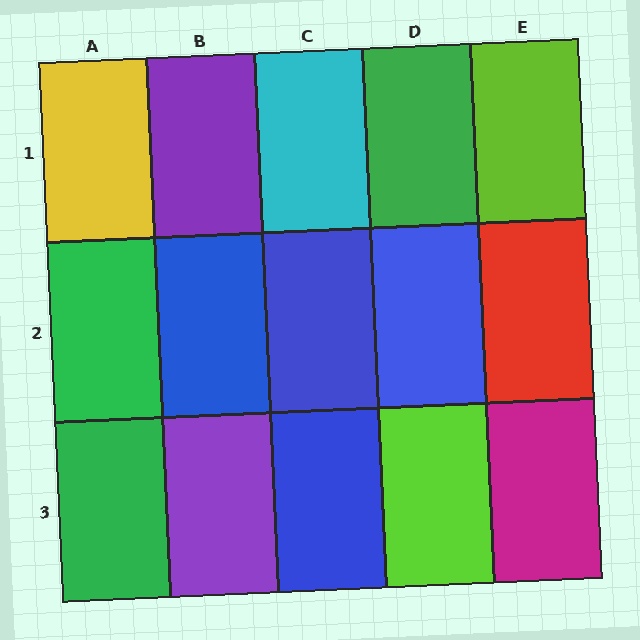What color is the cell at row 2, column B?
Blue.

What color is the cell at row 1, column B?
Purple.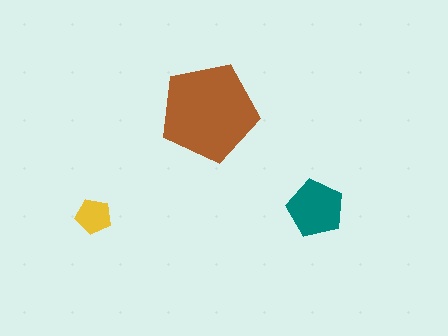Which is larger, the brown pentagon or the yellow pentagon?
The brown one.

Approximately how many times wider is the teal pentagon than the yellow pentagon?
About 1.5 times wider.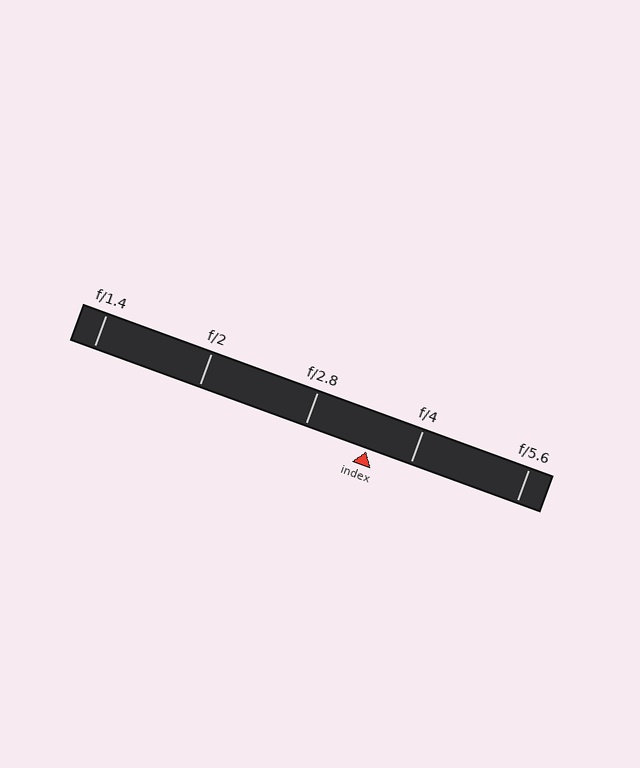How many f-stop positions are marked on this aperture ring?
There are 5 f-stop positions marked.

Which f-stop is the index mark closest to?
The index mark is closest to f/4.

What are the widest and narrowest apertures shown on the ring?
The widest aperture shown is f/1.4 and the narrowest is f/5.6.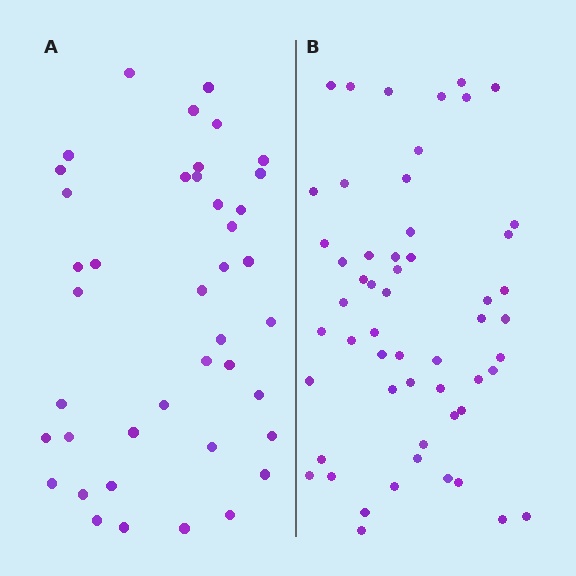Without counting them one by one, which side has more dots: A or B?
Region B (the right region) has more dots.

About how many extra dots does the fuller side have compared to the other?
Region B has approximately 15 more dots than region A.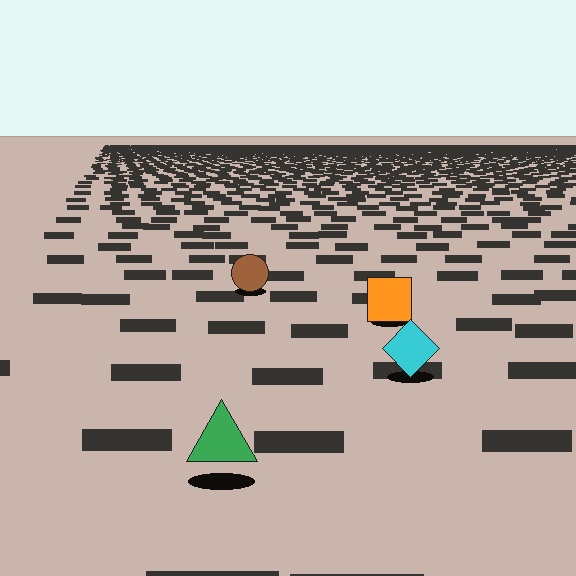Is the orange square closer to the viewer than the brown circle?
Yes. The orange square is closer — you can tell from the texture gradient: the ground texture is coarser near it.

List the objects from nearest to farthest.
From nearest to farthest: the green triangle, the cyan diamond, the orange square, the brown circle.